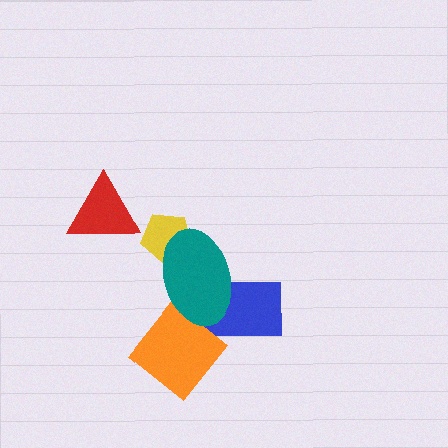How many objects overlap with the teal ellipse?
3 objects overlap with the teal ellipse.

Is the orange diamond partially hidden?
Yes, it is partially covered by another shape.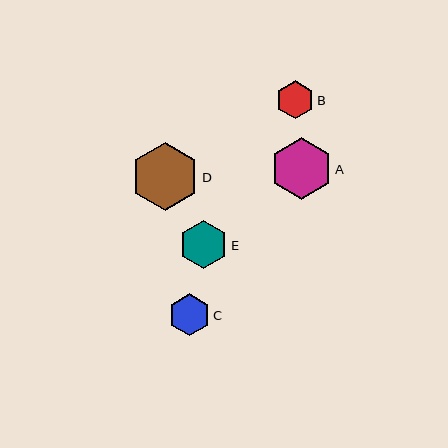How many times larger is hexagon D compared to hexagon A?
Hexagon D is approximately 1.1 times the size of hexagon A.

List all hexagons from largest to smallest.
From largest to smallest: D, A, E, C, B.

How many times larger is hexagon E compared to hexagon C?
Hexagon E is approximately 1.2 times the size of hexagon C.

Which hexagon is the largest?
Hexagon D is the largest with a size of approximately 68 pixels.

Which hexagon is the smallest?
Hexagon B is the smallest with a size of approximately 38 pixels.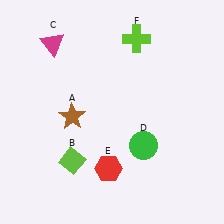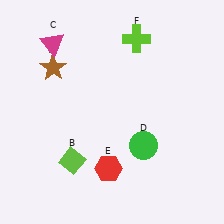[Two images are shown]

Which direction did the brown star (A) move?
The brown star (A) moved up.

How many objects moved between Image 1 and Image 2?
1 object moved between the two images.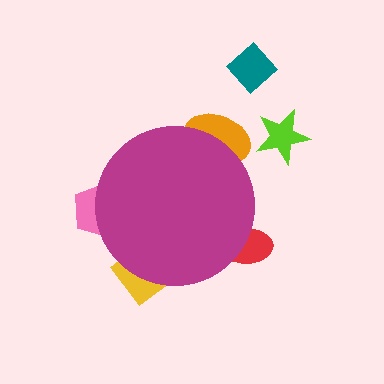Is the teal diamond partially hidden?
No, the teal diamond is fully visible.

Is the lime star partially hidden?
No, the lime star is fully visible.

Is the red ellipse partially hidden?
Yes, the red ellipse is partially hidden behind the magenta circle.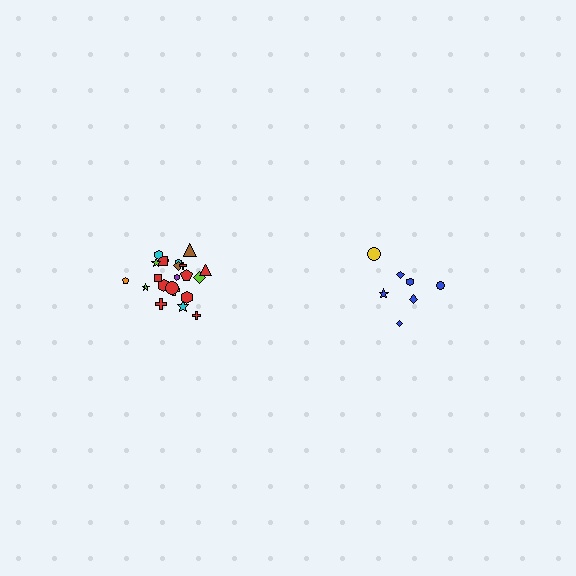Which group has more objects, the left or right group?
The left group.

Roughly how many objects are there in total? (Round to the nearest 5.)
Roughly 30 objects in total.